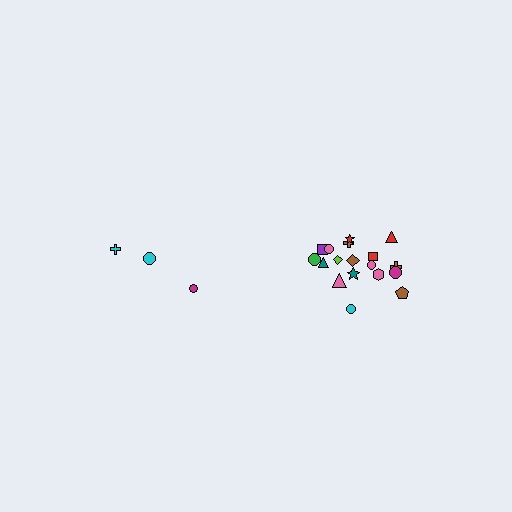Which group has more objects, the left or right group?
The right group.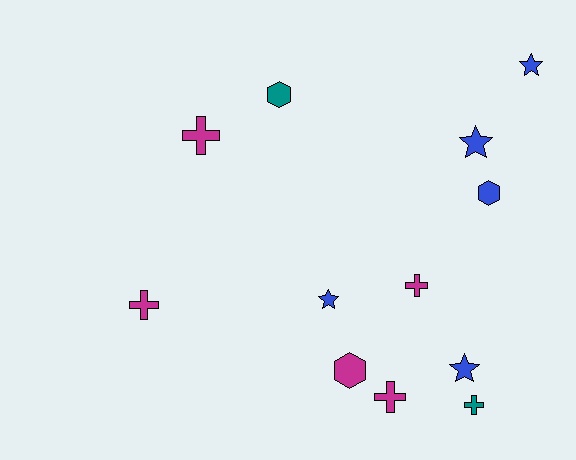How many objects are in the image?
There are 12 objects.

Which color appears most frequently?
Magenta, with 5 objects.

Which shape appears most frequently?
Cross, with 5 objects.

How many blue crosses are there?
There are no blue crosses.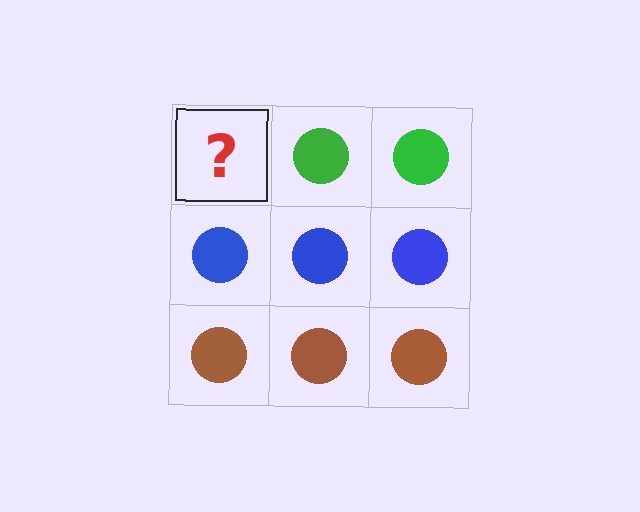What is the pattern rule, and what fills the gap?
The rule is that each row has a consistent color. The gap should be filled with a green circle.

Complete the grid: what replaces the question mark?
The question mark should be replaced with a green circle.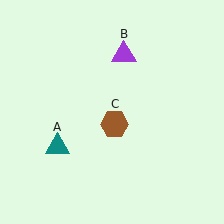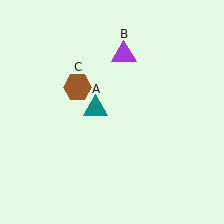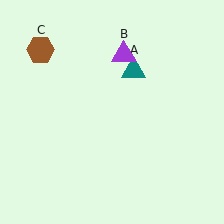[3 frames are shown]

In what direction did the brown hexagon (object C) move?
The brown hexagon (object C) moved up and to the left.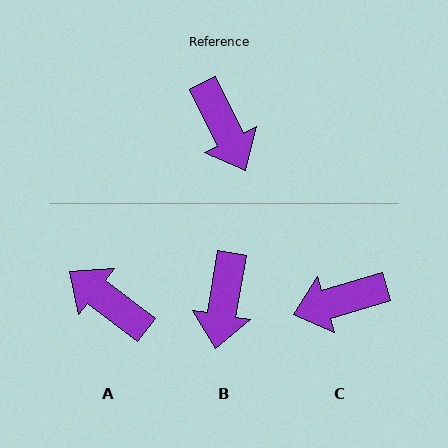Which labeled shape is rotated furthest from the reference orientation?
A, about 154 degrees away.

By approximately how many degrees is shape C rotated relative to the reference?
Approximately 99 degrees clockwise.